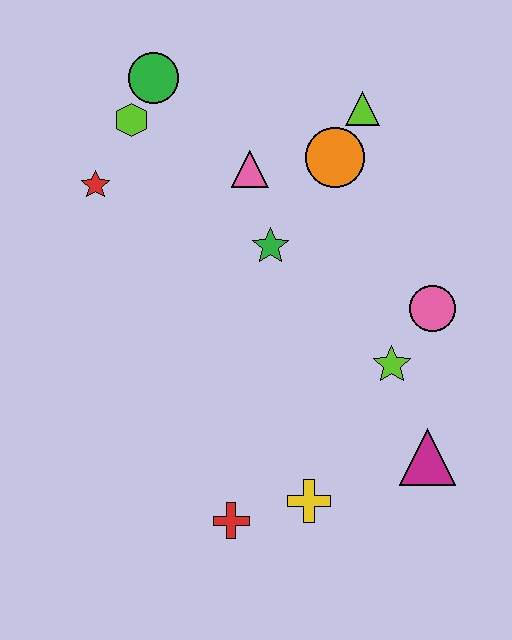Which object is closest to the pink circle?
The lime star is closest to the pink circle.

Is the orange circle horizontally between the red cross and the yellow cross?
No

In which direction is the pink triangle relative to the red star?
The pink triangle is to the right of the red star.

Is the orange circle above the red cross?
Yes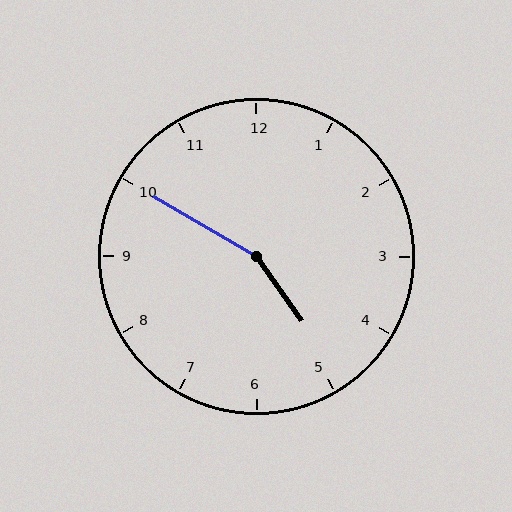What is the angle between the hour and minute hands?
Approximately 155 degrees.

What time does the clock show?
4:50.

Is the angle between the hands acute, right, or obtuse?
It is obtuse.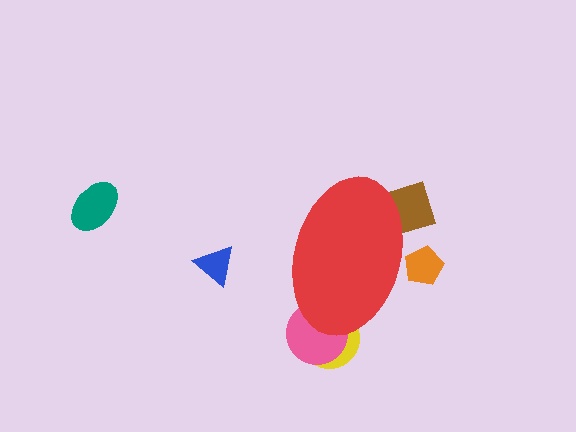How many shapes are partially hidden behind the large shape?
4 shapes are partially hidden.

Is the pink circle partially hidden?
Yes, the pink circle is partially hidden behind the red ellipse.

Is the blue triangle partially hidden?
No, the blue triangle is fully visible.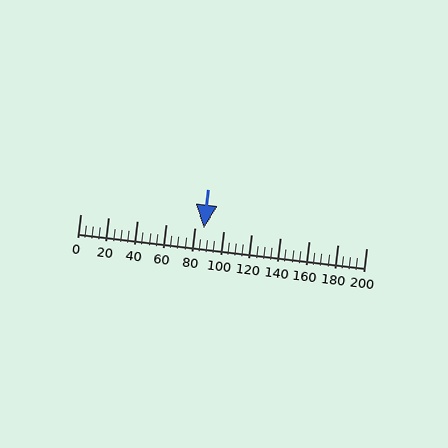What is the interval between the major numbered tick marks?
The major tick marks are spaced 20 units apart.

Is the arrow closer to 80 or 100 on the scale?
The arrow is closer to 80.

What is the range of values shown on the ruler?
The ruler shows values from 0 to 200.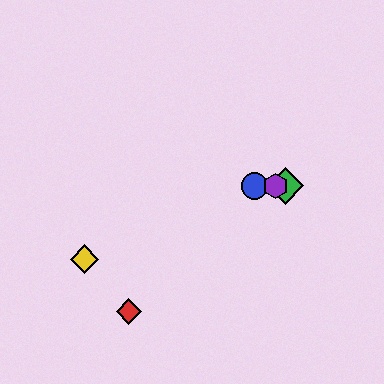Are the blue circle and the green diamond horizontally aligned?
Yes, both are at y≈186.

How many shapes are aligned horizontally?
3 shapes (the blue circle, the green diamond, the purple hexagon) are aligned horizontally.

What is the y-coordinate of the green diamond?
The green diamond is at y≈186.